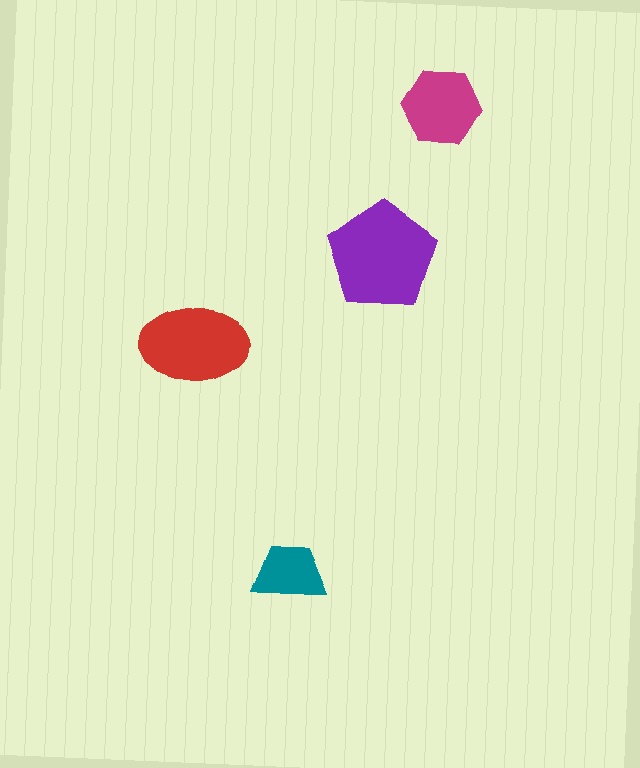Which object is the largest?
The purple pentagon.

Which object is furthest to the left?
The red ellipse is leftmost.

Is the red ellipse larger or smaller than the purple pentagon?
Smaller.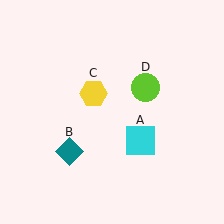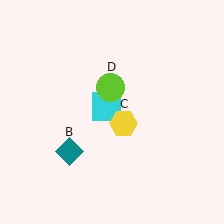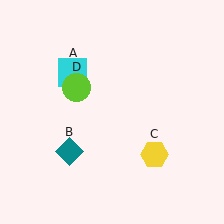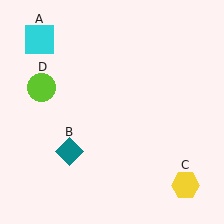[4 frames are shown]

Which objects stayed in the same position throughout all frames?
Teal diamond (object B) remained stationary.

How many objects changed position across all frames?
3 objects changed position: cyan square (object A), yellow hexagon (object C), lime circle (object D).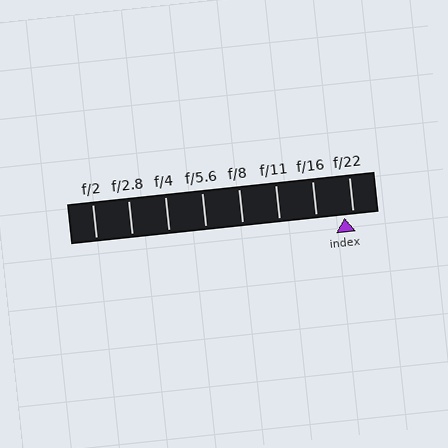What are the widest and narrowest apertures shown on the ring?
The widest aperture shown is f/2 and the narrowest is f/22.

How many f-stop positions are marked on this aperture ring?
There are 8 f-stop positions marked.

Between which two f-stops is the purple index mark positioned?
The index mark is between f/16 and f/22.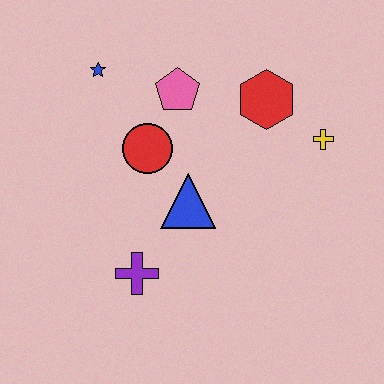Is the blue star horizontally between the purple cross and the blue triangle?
No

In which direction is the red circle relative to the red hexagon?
The red circle is to the left of the red hexagon.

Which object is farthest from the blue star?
The yellow cross is farthest from the blue star.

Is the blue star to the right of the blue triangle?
No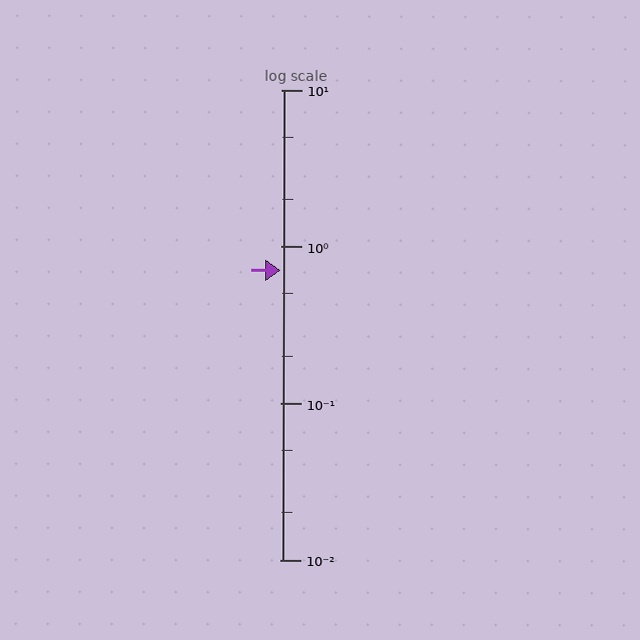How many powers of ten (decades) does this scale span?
The scale spans 3 decades, from 0.01 to 10.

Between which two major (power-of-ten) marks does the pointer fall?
The pointer is between 0.1 and 1.